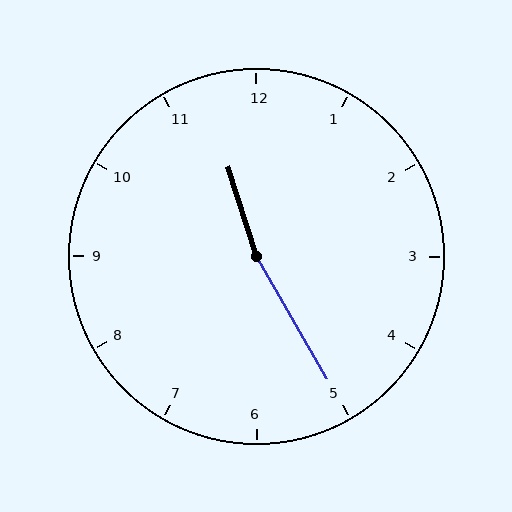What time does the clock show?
11:25.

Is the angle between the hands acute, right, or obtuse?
It is obtuse.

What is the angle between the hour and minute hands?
Approximately 168 degrees.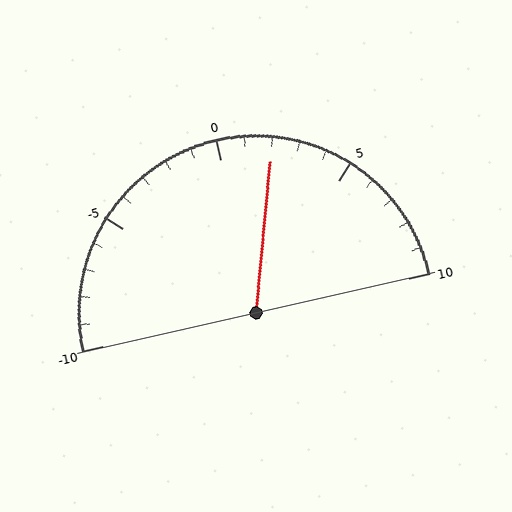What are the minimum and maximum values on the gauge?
The gauge ranges from -10 to 10.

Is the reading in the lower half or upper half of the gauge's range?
The reading is in the upper half of the range (-10 to 10).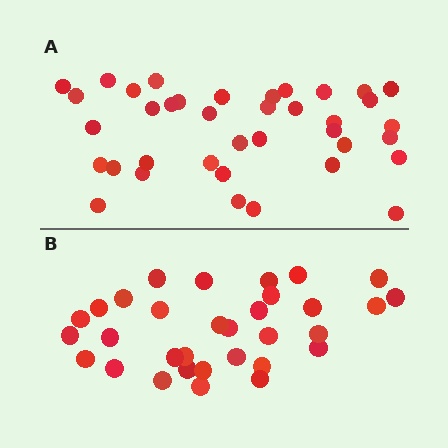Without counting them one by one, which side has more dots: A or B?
Region A (the top region) has more dots.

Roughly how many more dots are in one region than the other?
Region A has about 6 more dots than region B.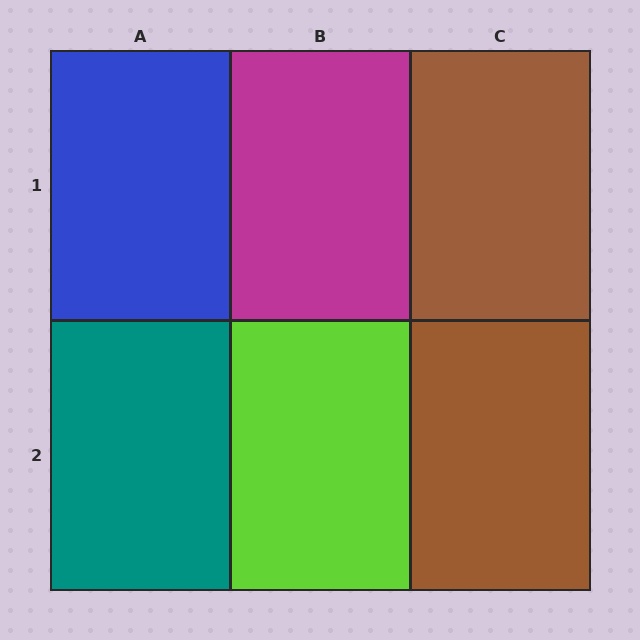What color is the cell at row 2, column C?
Brown.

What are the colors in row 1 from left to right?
Blue, magenta, brown.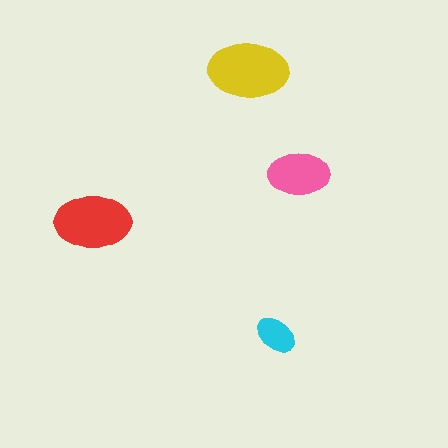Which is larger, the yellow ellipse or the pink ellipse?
The yellow one.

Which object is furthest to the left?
The red ellipse is leftmost.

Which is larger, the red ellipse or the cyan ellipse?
The red one.